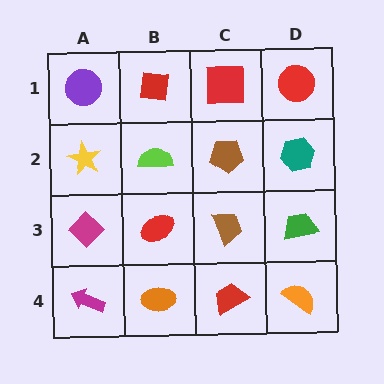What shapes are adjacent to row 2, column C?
A red square (row 1, column C), a brown trapezoid (row 3, column C), a lime semicircle (row 2, column B), a teal hexagon (row 2, column D).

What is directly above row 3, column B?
A lime semicircle.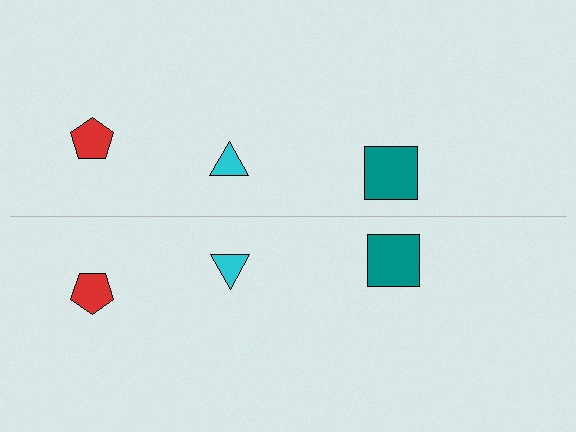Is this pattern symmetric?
Yes, this pattern has bilateral (reflection) symmetry.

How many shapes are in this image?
There are 6 shapes in this image.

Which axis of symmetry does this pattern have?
The pattern has a horizontal axis of symmetry running through the center of the image.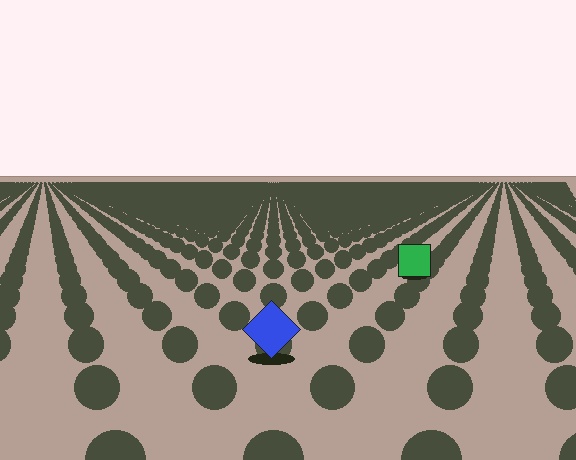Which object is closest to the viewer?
The blue diamond is closest. The texture marks near it are larger and more spread out.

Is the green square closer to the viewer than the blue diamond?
No. The blue diamond is closer — you can tell from the texture gradient: the ground texture is coarser near it.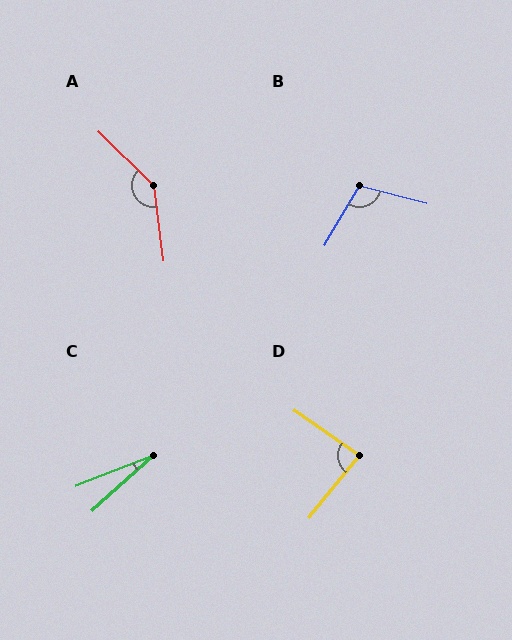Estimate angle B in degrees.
Approximately 106 degrees.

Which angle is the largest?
A, at approximately 141 degrees.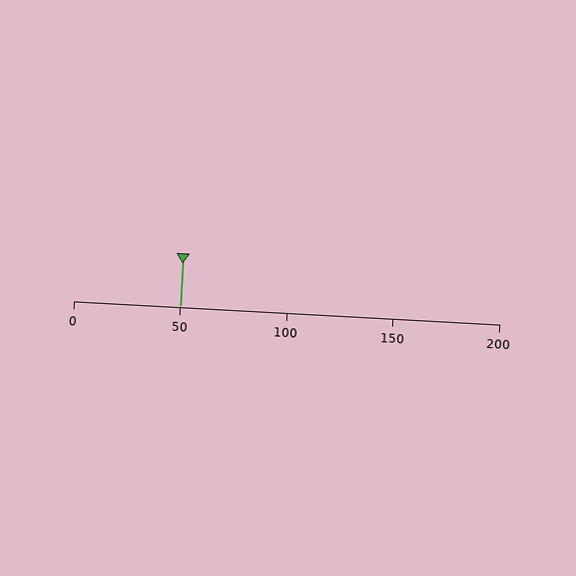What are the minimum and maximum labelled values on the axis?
The axis runs from 0 to 200.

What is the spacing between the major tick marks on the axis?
The major ticks are spaced 50 apart.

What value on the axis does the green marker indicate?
The marker indicates approximately 50.